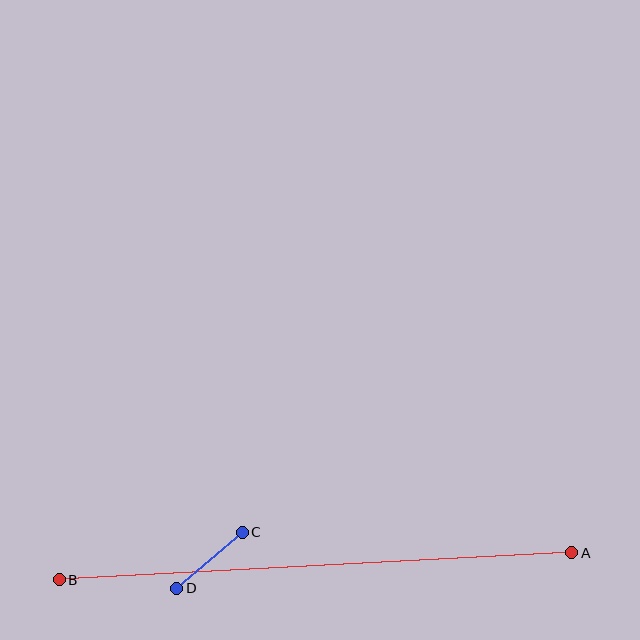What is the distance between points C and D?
The distance is approximately 86 pixels.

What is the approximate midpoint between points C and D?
The midpoint is at approximately (210, 560) pixels.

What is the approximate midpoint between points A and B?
The midpoint is at approximately (315, 566) pixels.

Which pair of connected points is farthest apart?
Points A and B are farthest apart.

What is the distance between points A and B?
The distance is approximately 513 pixels.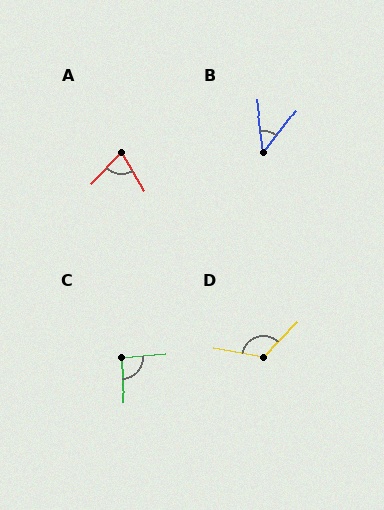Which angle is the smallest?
B, at approximately 45 degrees.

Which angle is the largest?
D, at approximately 122 degrees.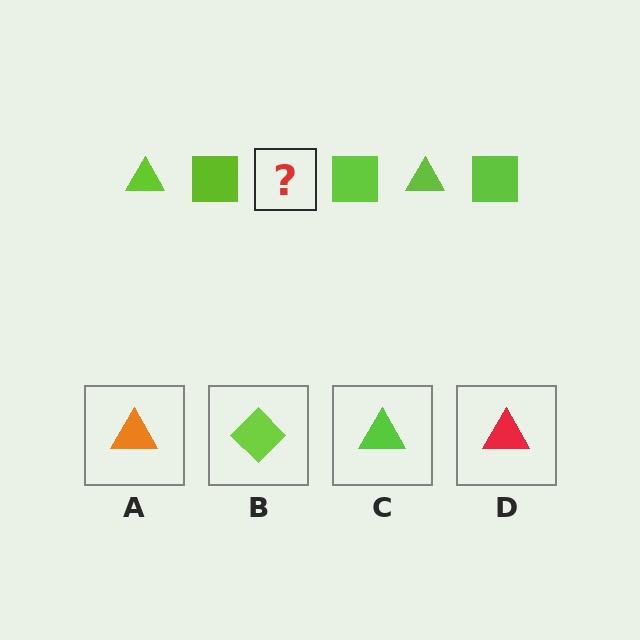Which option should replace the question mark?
Option C.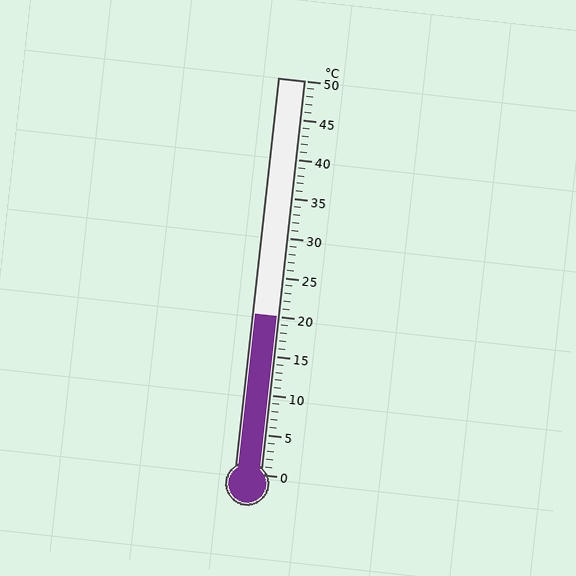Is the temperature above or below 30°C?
The temperature is below 30°C.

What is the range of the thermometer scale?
The thermometer scale ranges from 0°C to 50°C.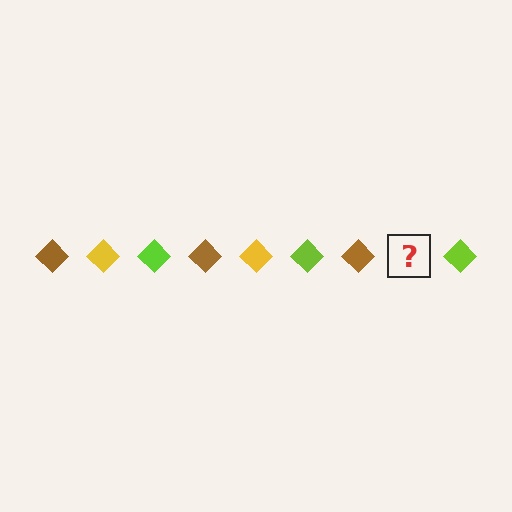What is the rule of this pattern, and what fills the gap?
The rule is that the pattern cycles through brown, yellow, lime diamonds. The gap should be filled with a yellow diamond.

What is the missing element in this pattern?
The missing element is a yellow diamond.